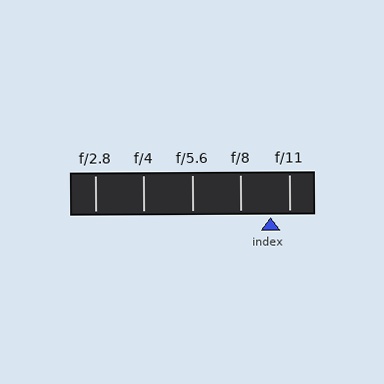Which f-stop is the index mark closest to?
The index mark is closest to f/11.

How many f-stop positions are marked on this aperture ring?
There are 5 f-stop positions marked.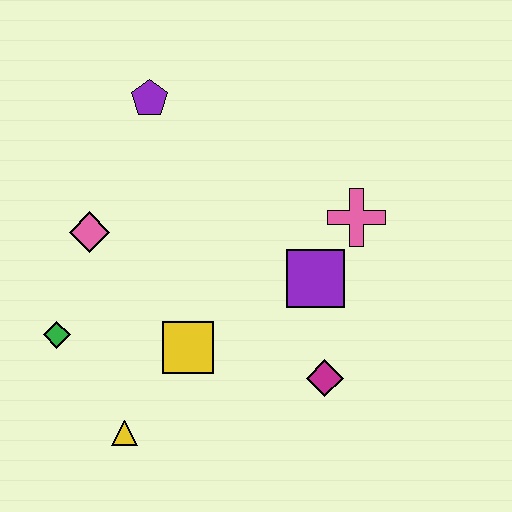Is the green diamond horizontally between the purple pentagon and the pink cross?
No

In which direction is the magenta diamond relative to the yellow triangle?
The magenta diamond is to the right of the yellow triangle.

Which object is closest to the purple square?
The pink cross is closest to the purple square.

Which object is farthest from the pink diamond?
The magenta diamond is farthest from the pink diamond.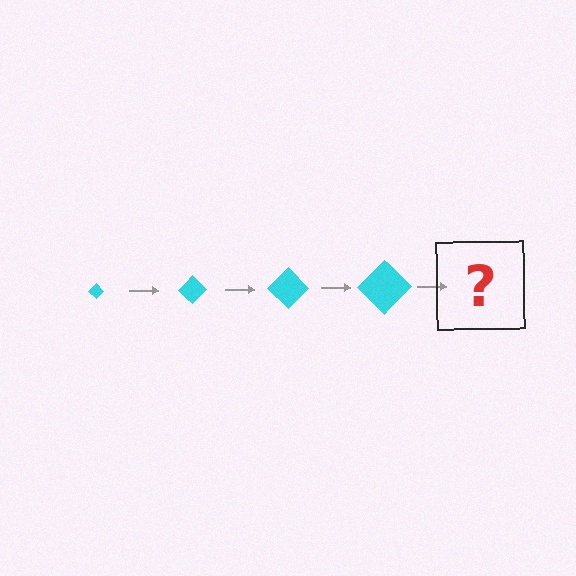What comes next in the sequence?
The next element should be a cyan diamond, larger than the previous one.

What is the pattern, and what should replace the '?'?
The pattern is that the diamond gets progressively larger each step. The '?' should be a cyan diamond, larger than the previous one.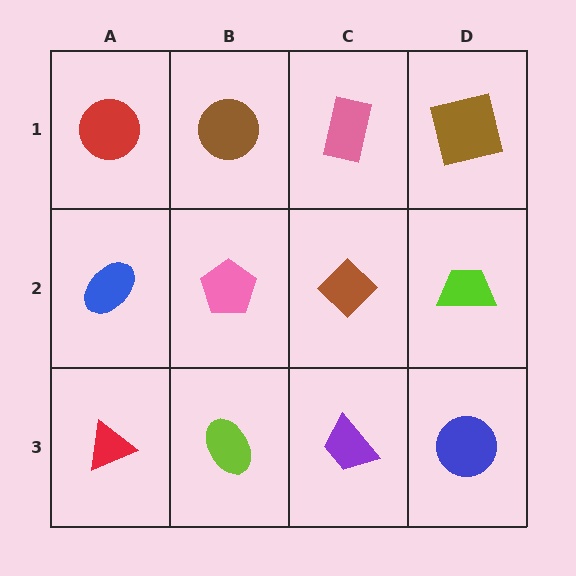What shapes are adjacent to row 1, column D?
A lime trapezoid (row 2, column D), a pink rectangle (row 1, column C).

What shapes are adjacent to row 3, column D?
A lime trapezoid (row 2, column D), a purple trapezoid (row 3, column C).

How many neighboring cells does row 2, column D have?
3.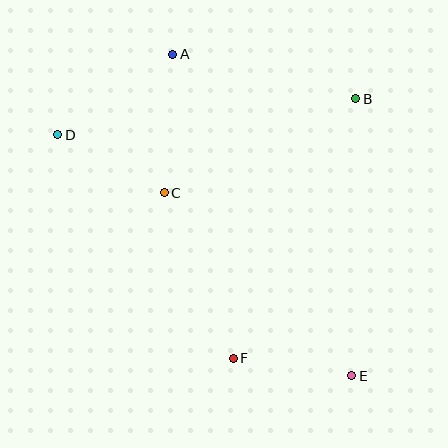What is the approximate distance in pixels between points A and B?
The distance between A and B is approximately 188 pixels.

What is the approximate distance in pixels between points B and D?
The distance between B and D is approximately 300 pixels.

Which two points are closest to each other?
Points E and F are closest to each other.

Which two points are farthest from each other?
Points D and E are farthest from each other.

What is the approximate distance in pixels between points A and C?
The distance between A and C is approximately 139 pixels.